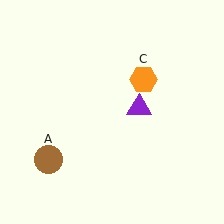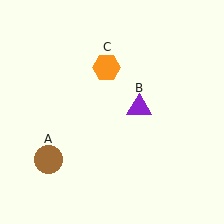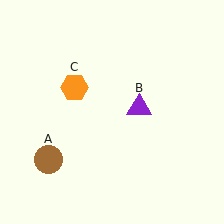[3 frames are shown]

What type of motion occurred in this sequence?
The orange hexagon (object C) rotated counterclockwise around the center of the scene.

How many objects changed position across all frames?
1 object changed position: orange hexagon (object C).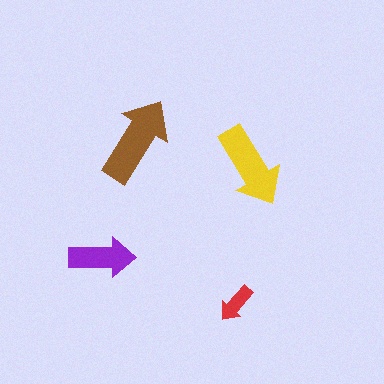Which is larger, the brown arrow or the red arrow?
The brown one.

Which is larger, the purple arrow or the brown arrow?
The brown one.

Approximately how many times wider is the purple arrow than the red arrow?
About 1.5 times wider.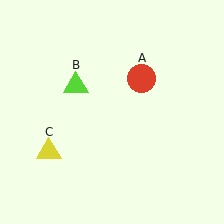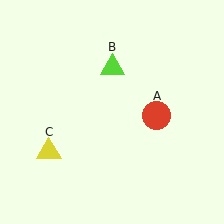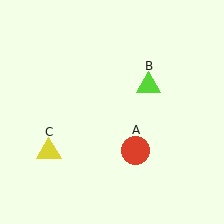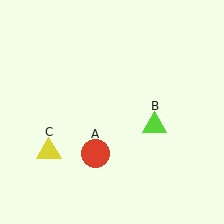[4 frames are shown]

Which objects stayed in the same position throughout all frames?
Yellow triangle (object C) remained stationary.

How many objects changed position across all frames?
2 objects changed position: red circle (object A), lime triangle (object B).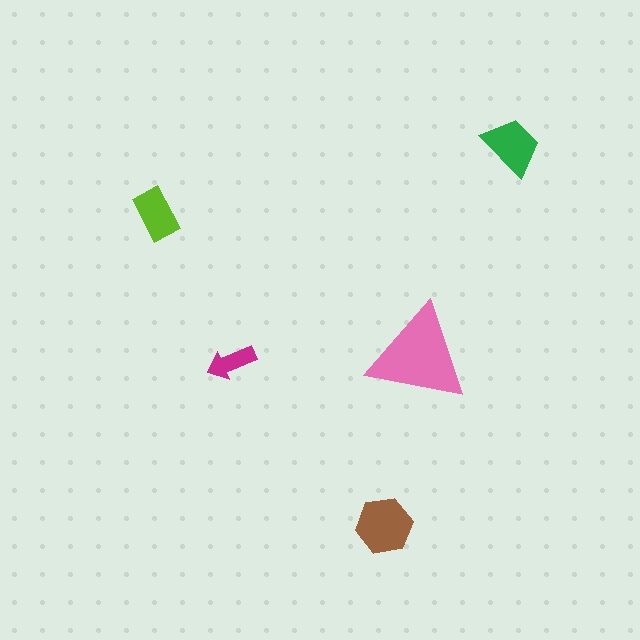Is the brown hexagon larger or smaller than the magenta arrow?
Larger.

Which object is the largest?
The pink triangle.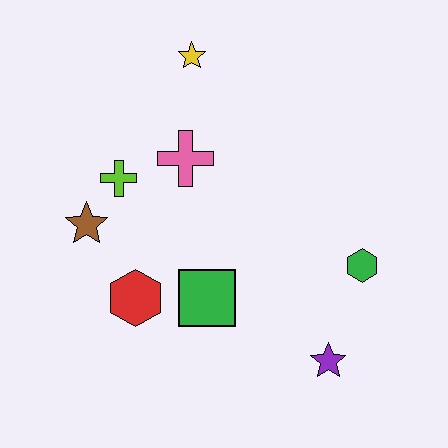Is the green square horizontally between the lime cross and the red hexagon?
No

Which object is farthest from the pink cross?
The purple star is farthest from the pink cross.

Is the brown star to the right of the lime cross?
No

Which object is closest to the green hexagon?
The purple star is closest to the green hexagon.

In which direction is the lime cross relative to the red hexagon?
The lime cross is above the red hexagon.